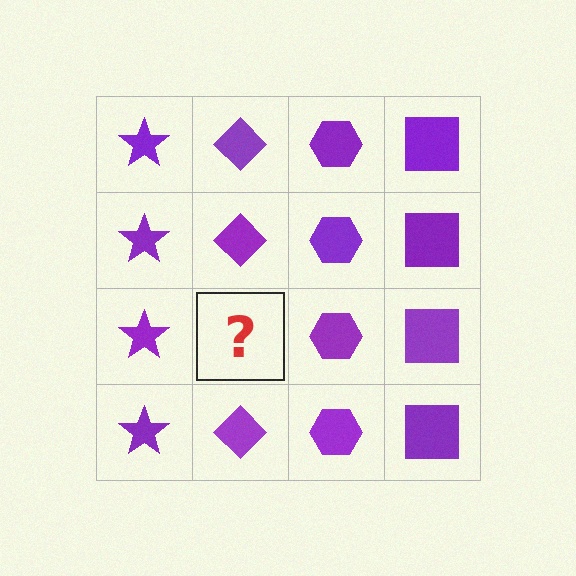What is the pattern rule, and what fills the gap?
The rule is that each column has a consistent shape. The gap should be filled with a purple diamond.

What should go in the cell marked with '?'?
The missing cell should contain a purple diamond.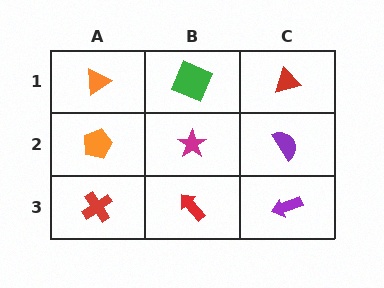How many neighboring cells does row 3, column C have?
2.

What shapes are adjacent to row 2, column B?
A green square (row 1, column B), a red arrow (row 3, column B), an orange pentagon (row 2, column A), a purple semicircle (row 2, column C).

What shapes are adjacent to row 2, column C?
A red triangle (row 1, column C), a purple arrow (row 3, column C), a magenta star (row 2, column B).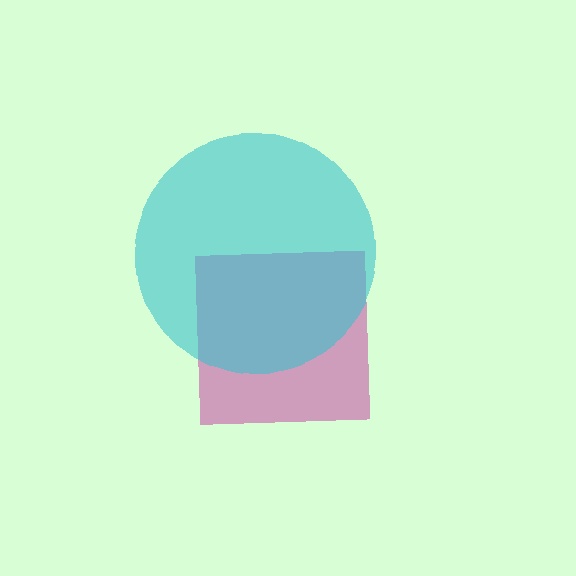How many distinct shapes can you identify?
There are 2 distinct shapes: a magenta square, a cyan circle.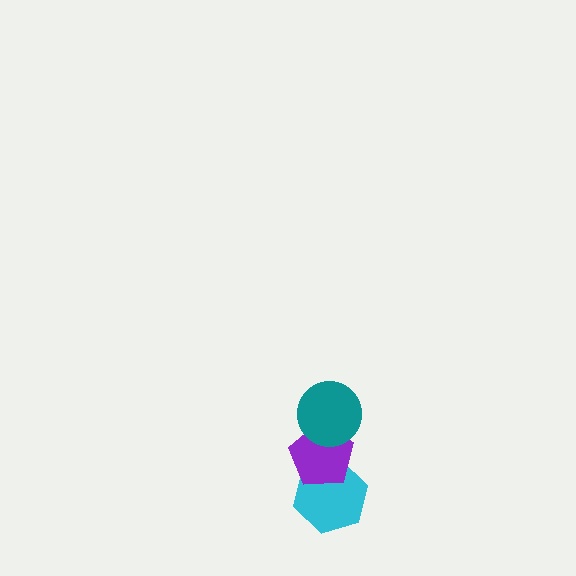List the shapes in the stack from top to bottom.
From top to bottom: the teal circle, the purple pentagon, the cyan hexagon.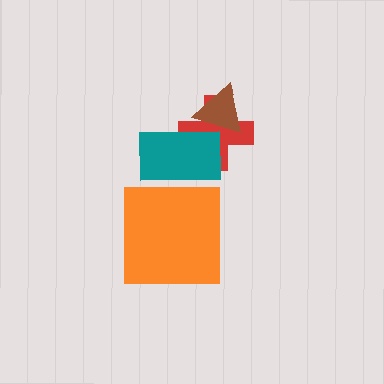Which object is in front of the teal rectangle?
The brown triangle is in front of the teal rectangle.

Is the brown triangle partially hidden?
No, no other shape covers it.